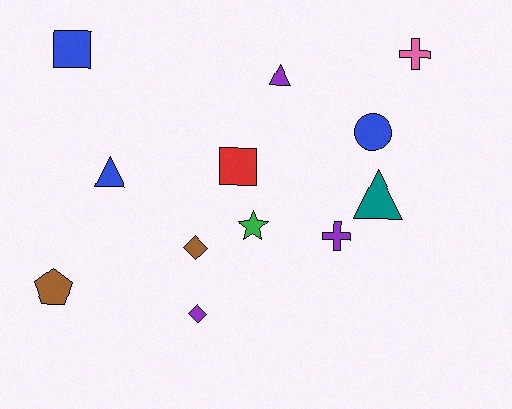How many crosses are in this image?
There are 2 crosses.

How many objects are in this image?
There are 12 objects.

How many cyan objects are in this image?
There are no cyan objects.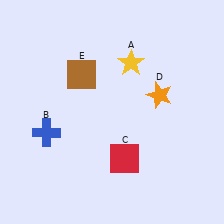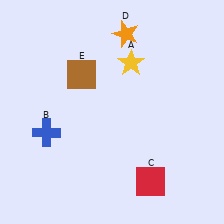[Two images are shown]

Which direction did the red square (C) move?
The red square (C) moved right.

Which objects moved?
The objects that moved are: the red square (C), the orange star (D).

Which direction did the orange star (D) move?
The orange star (D) moved up.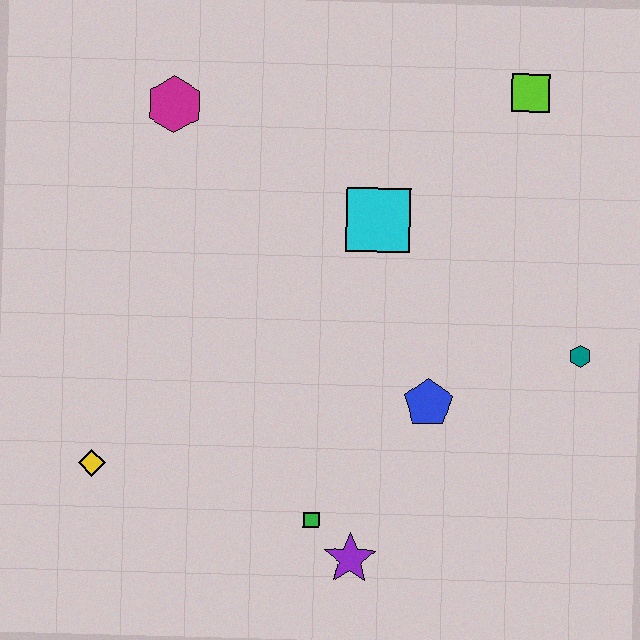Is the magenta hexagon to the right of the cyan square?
No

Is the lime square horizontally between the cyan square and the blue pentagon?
No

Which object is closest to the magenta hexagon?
The cyan square is closest to the magenta hexagon.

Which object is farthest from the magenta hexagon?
The purple star is farthest from the magenta hexagon.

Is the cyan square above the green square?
Yes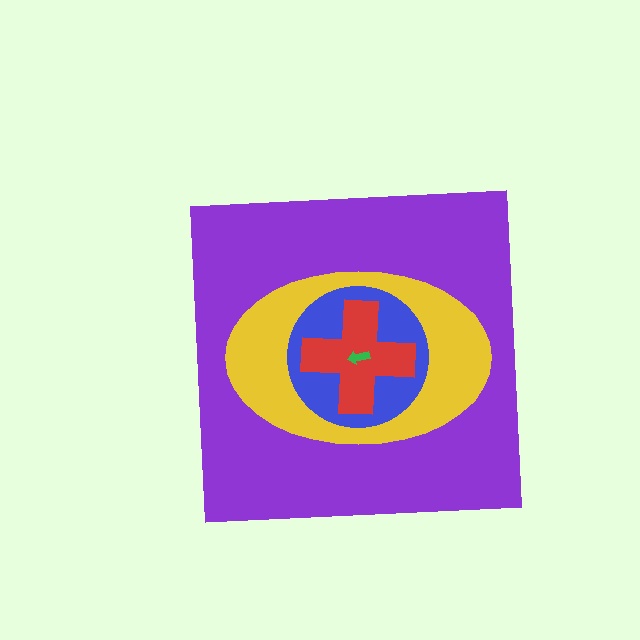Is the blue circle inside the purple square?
Yes.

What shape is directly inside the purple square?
The yellow ellipse.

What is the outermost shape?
The purple square.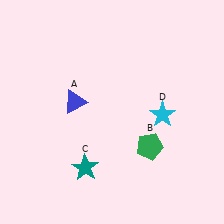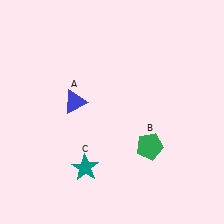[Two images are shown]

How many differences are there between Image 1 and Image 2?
There is 1 difference between the two images.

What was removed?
The cyan star (D) was removed in Image 2.